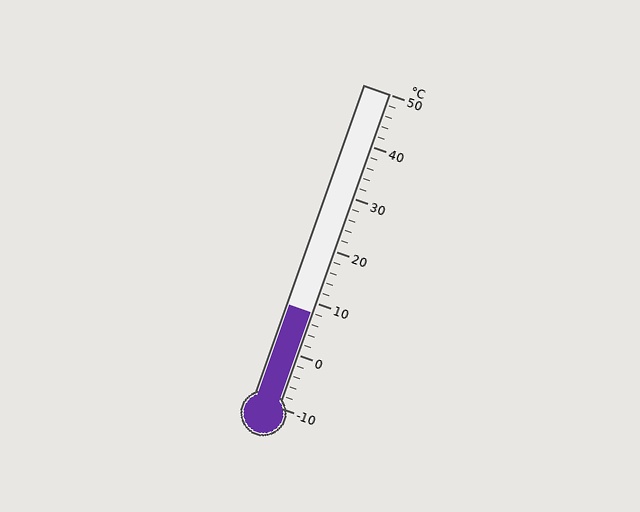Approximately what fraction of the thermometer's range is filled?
The thermometer is filled to approximately 30% of its range.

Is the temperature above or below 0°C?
The temperature is above 0°C.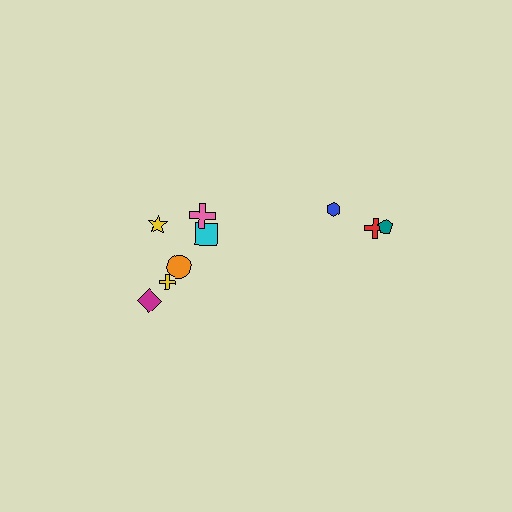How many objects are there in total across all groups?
There are 9 objects.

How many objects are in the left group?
There are 6 objects.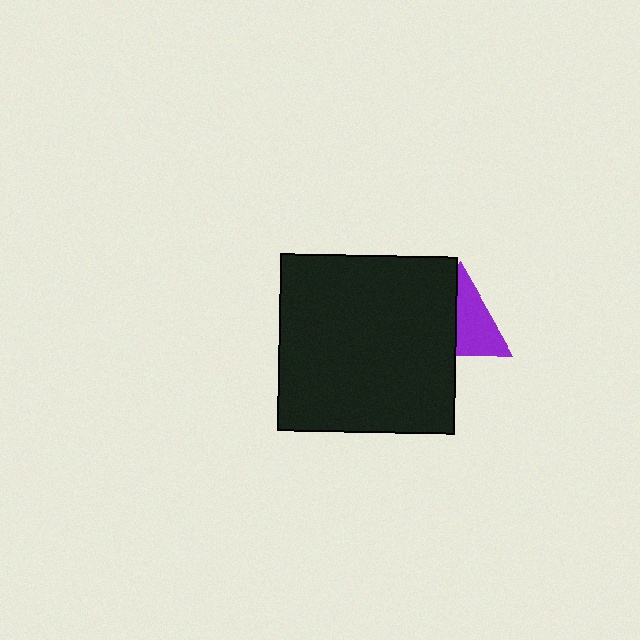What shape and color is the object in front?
The object in front is a black square.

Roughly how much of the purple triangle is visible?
About half of it is visible (roughly 54%).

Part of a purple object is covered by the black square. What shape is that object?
It is a triangle.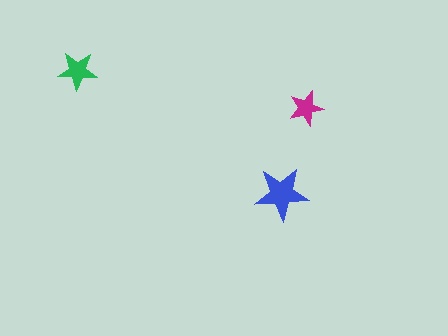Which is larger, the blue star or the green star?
The blue one.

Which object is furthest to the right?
The magenta star is rightmost.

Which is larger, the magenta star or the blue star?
The blue one.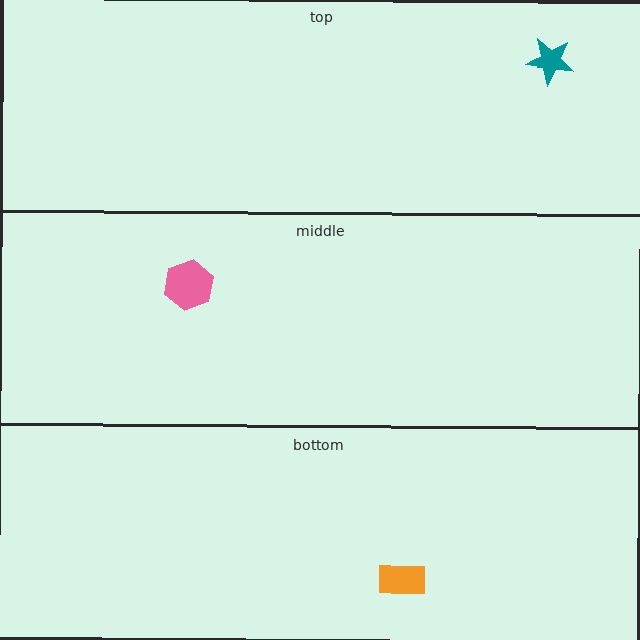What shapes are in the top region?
The teal star.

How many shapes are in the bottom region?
1.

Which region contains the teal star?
The top region.